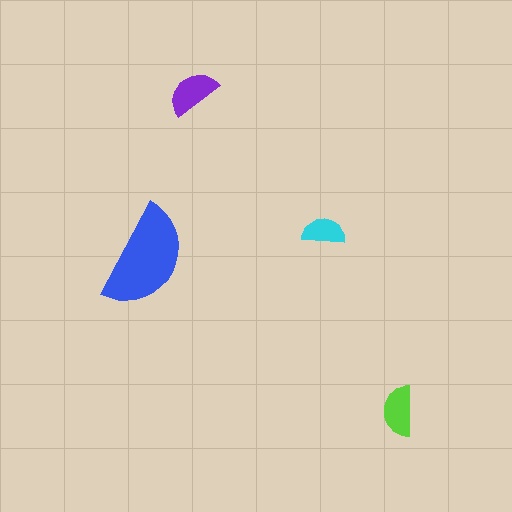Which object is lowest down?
The lime semicircle is bottommost.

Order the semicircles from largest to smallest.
the blue one, the purple one, the lime one, the cyan one.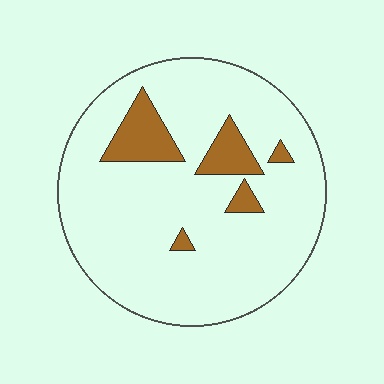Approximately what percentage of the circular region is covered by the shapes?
Approximately 10%.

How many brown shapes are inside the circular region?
5.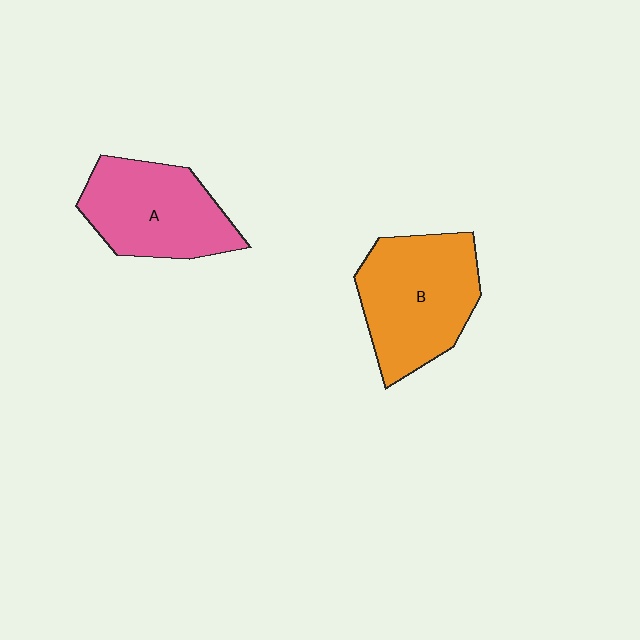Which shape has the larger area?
Shape B (orange).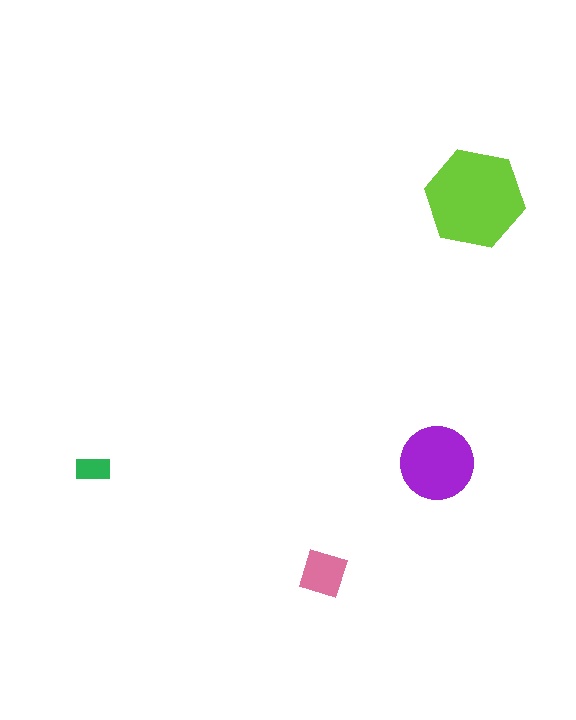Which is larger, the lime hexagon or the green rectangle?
The lime hexagon.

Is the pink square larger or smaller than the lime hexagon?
Smaller.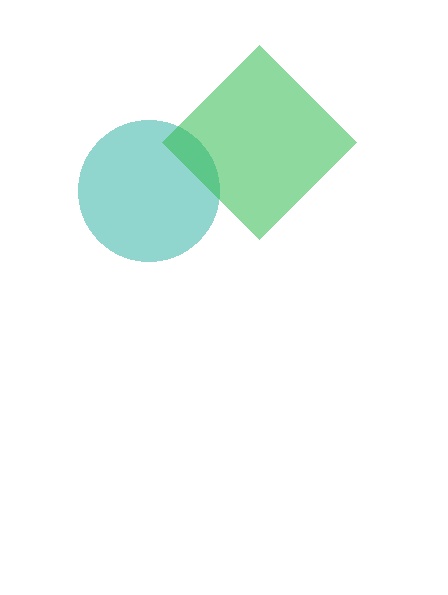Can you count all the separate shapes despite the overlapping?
Yes, there are 2 separate shapes.